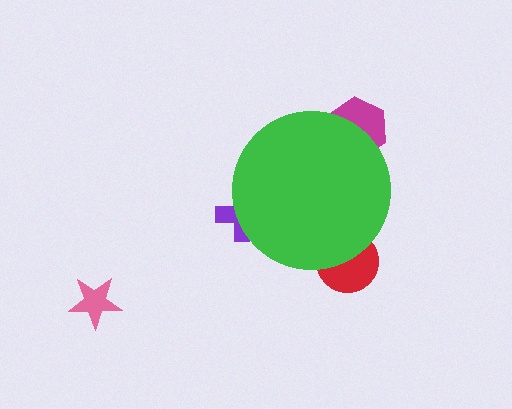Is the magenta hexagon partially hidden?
Yes, the magenta hexagon is partially hidden behind the green circle.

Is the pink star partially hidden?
No, the pink star is fully visible.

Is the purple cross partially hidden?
Yes, the purple cross is partially hidden behind the green circle.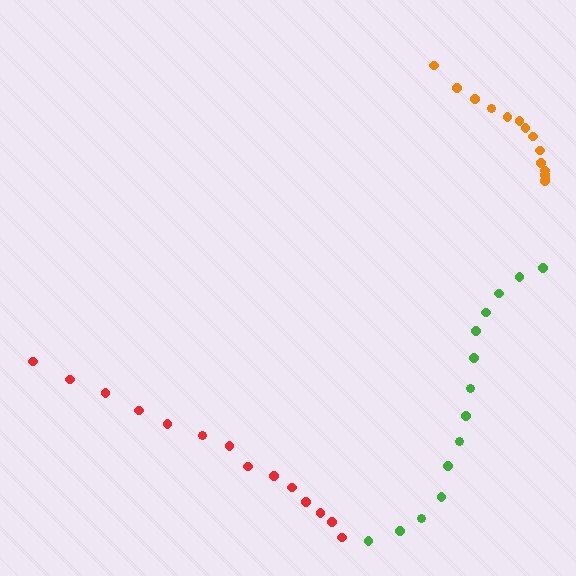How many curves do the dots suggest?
There are 3 distinct paths.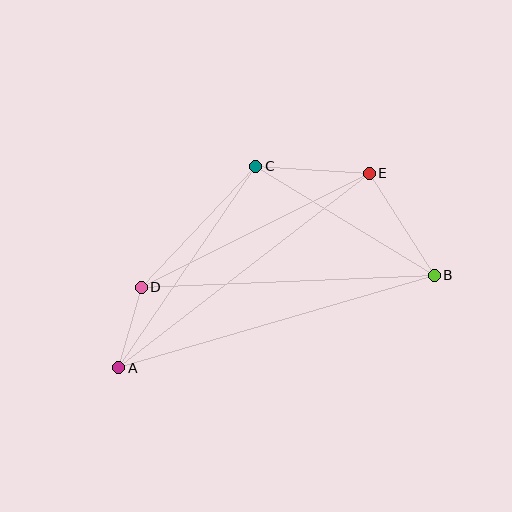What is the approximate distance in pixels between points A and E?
The distance between A and E is approximately 317 pixels.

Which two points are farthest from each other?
Points A and B are farthest from each other.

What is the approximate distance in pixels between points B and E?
The distance between B and E is approximately 121 pixels.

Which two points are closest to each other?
Points A and D are closest to each other.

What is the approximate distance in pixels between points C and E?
The distance between C and E is approximately 114 pixels.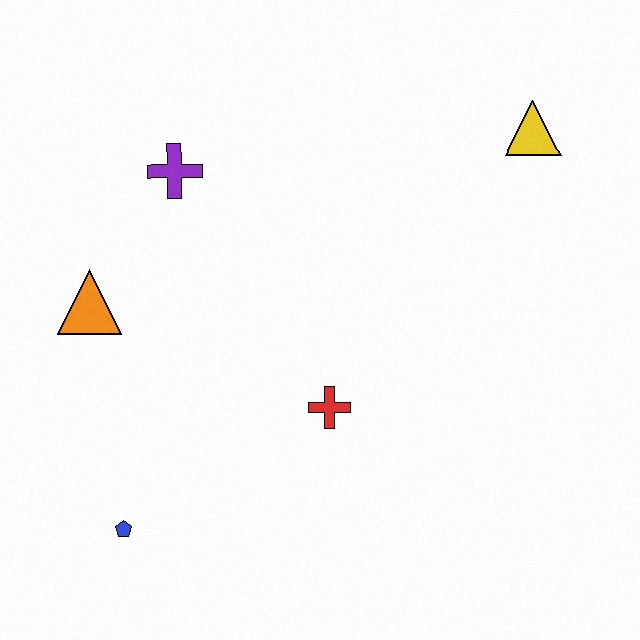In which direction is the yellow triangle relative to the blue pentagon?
The yellow triangle is to the right of the blue pentagon.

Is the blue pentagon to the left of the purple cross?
Yes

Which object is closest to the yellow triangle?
The red cross is closest to the yellow triangle.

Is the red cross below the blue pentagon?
No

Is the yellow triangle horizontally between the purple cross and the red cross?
No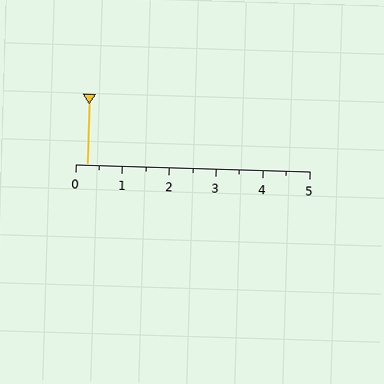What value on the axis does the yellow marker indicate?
The marker indicates approximately 0.2.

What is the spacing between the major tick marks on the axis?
The major ticks are spaced 1 apart.